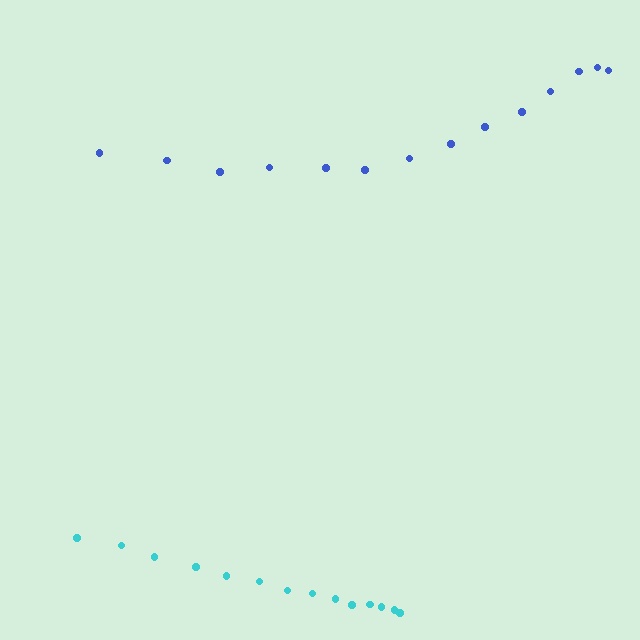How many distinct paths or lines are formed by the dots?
There are 2 distinct paths.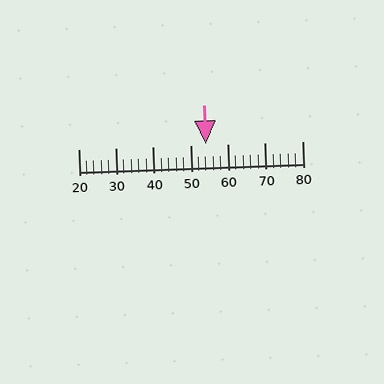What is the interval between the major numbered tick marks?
The major tick marks are spaced 10 units apart.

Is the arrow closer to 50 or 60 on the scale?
The arrow is closer to 50.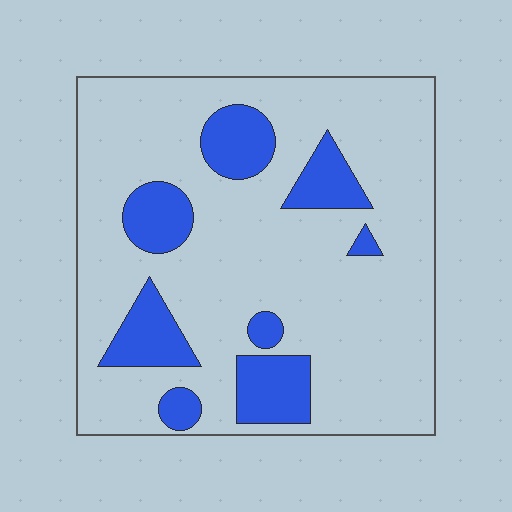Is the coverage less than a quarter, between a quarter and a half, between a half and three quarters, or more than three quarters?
Less than a quarter.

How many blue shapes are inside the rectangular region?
8.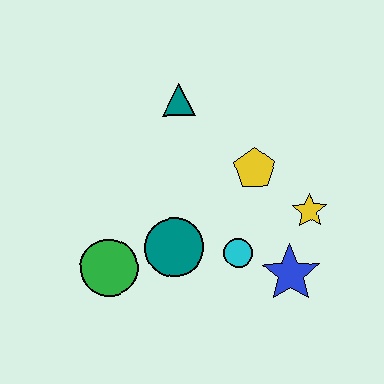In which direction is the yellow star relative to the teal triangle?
The yellow star is to the right of the teal triangle.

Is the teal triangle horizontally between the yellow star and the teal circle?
Yes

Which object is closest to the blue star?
The cyan circle is closest to the blue star.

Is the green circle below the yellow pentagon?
Yes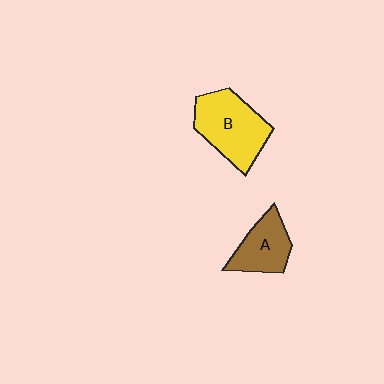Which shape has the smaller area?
Shape A (brown).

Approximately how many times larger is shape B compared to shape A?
Approximately 1.5 times.